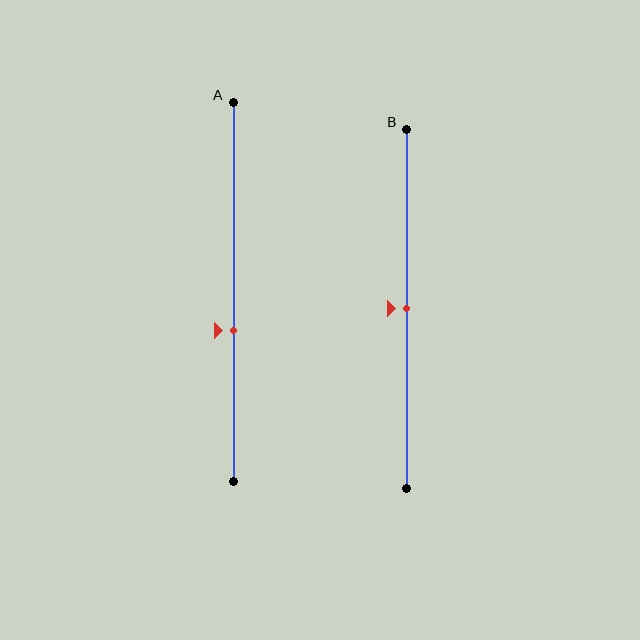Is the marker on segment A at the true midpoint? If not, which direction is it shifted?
No, the marker on segment A is shifted downward by about 10% of the segment length.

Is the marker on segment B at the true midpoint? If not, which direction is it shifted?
Yes, the marker on segment B is at the true midpoint.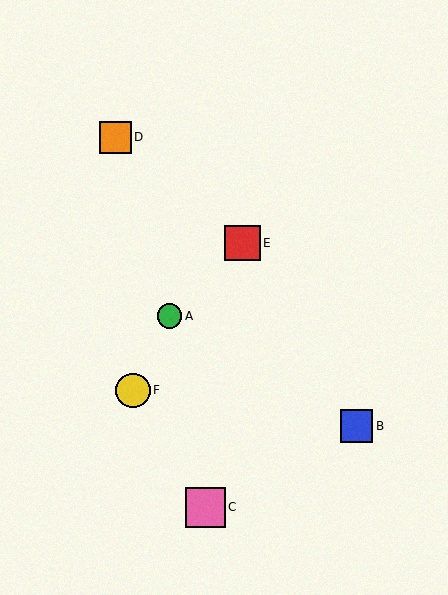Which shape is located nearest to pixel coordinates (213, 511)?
The pink square (labeled C) at (205, 507) is nearest to that location.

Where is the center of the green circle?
The center of the green circle is at (169, 316).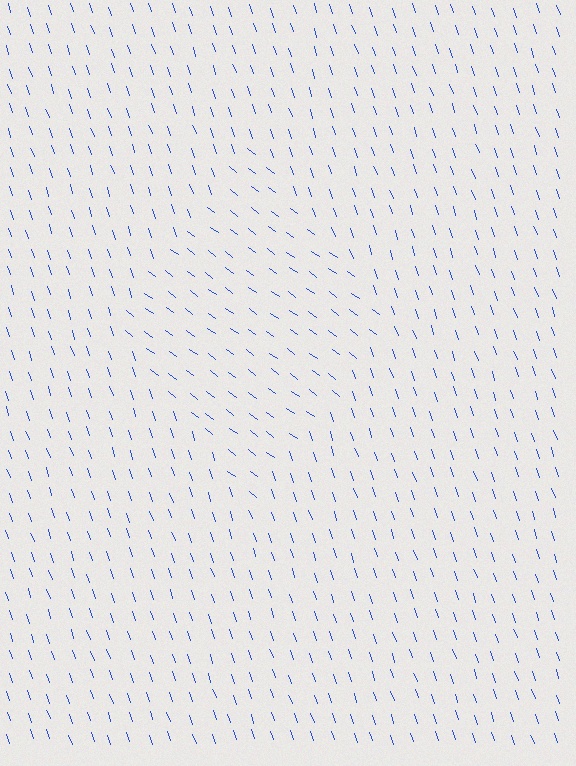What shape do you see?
I see a diamond.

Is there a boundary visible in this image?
Yes, there is a texture boundary formed by a change in line orientation.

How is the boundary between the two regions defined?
The boundary is defined purely by a change in line orientation (approximately 35 degrees difference). All lines are the same color and thickness.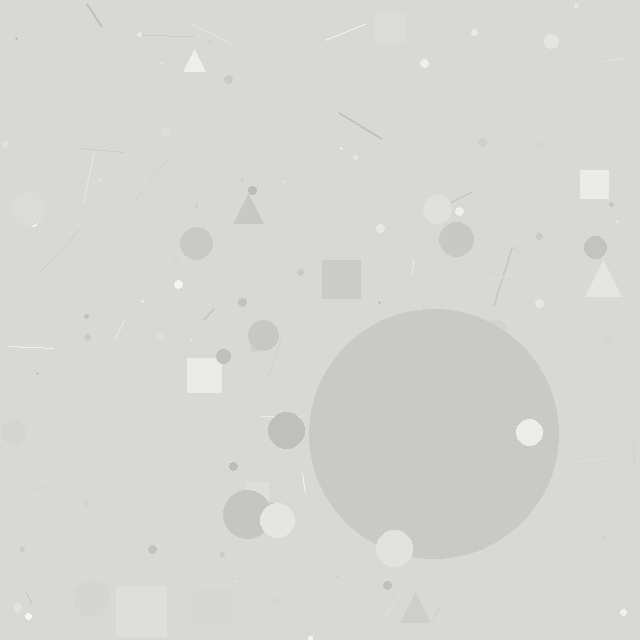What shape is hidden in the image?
A circle is hidden in the image.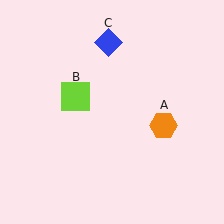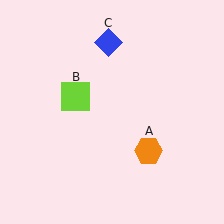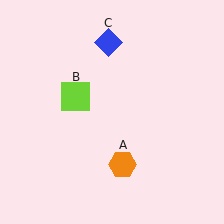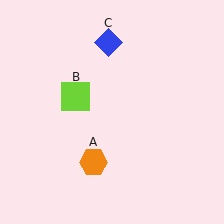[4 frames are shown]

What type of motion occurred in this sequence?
The orange hexagon (object A) rotated clockwise around the center of the scene.